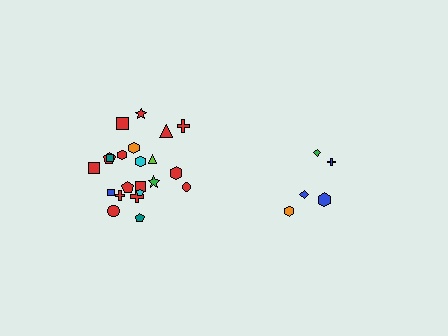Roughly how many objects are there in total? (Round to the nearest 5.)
Roughly 25 objects in total.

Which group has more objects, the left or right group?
The left group.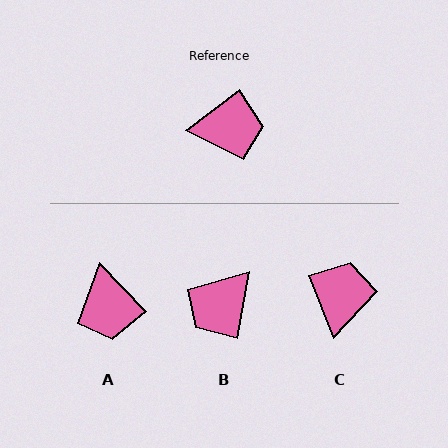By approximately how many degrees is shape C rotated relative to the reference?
Approximately 74 degrees counter-clockwise.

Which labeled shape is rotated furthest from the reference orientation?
B, about 137 degrees away.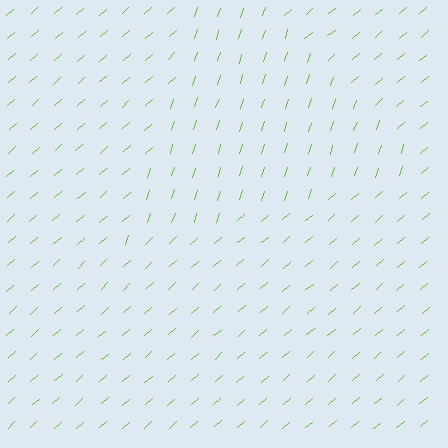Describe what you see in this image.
The image is filled with small lime line segments. A triangle region in the image has lines oriented differently from the surrounding lines, creating a visible texture boundary.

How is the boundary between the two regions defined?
The boundary is defined purely by a change in line orientation (approximately 31 degrees difference). All lines are the same color and thickness.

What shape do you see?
I see a triangle.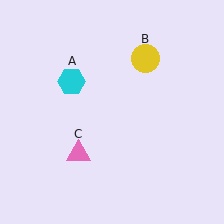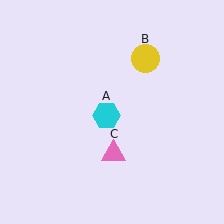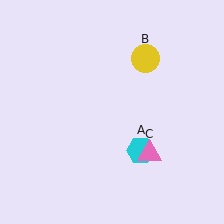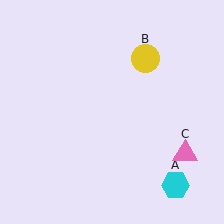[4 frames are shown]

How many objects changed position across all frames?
2 objects changed position: cyan hexagon (object A), pink triangle (object C).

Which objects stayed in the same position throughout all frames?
Yellow circle (object B) remained stationary.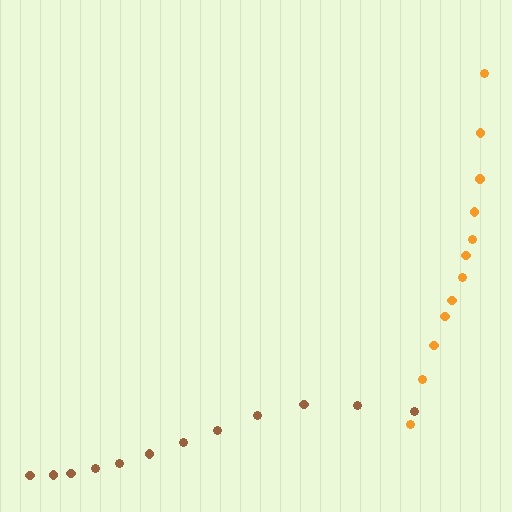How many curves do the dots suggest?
There are 2 distinct paths.